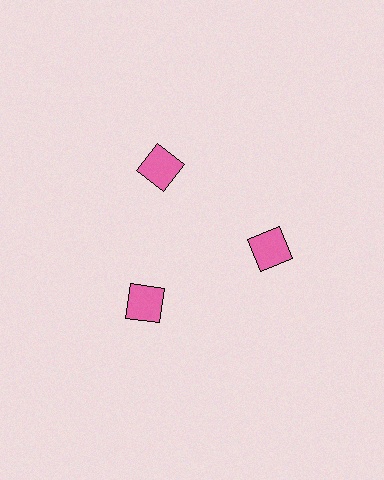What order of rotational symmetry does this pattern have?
This pattern has 3-fold rotational symmetry.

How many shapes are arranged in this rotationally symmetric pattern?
There are 3 shapes, arranged in 3 groups of 1.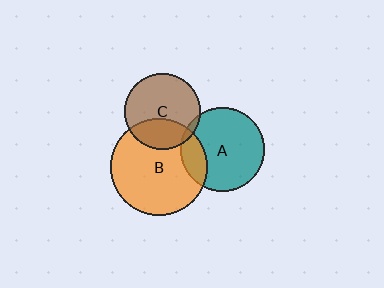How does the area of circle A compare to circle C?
Approximately 1.2 times.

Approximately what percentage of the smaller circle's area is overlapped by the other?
Approximately 20%.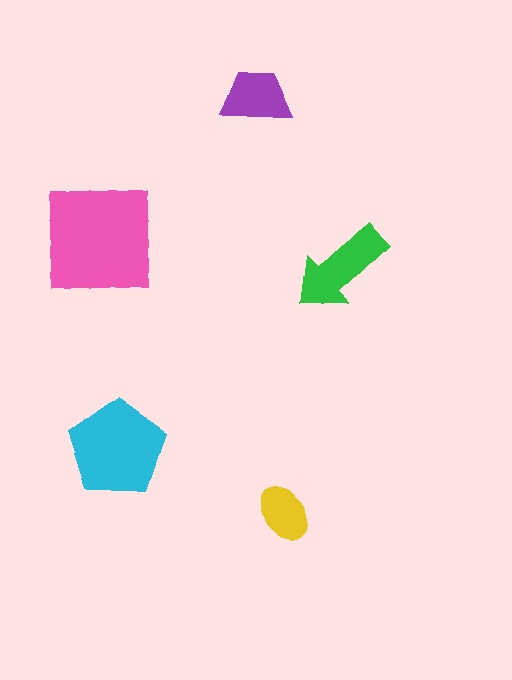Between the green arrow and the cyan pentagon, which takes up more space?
The cyan pentagon.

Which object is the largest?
The pink square.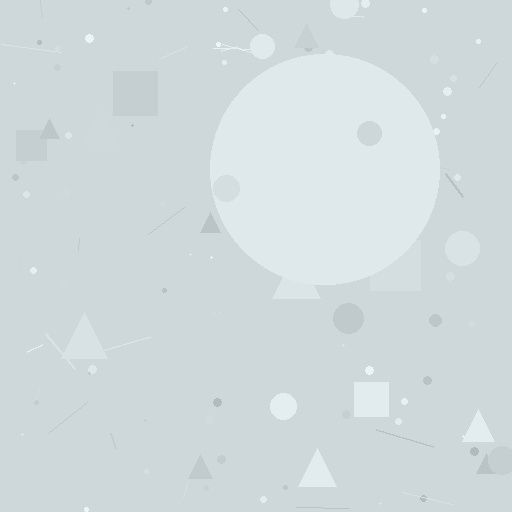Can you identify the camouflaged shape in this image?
The camouflaged shape is a circle.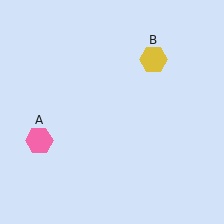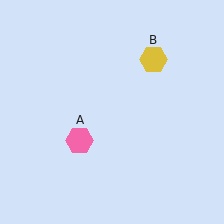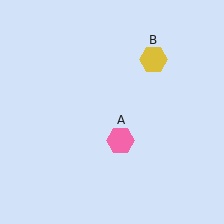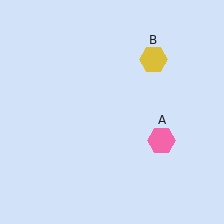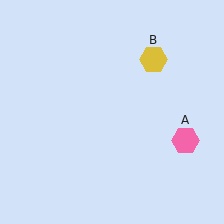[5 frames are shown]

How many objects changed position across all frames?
1 object changed position: pink hexagon (object A).